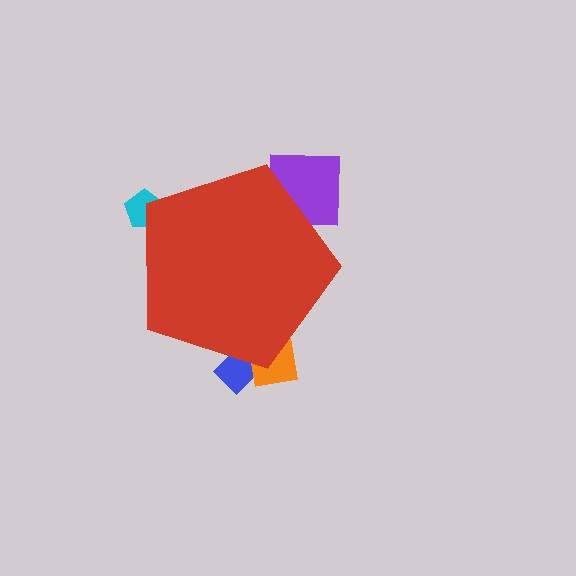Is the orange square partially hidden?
Yes, the orange square is partially hidden behind the red pentagon.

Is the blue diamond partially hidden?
Yes, the blue diamond is partially hidden behind the red pentagon.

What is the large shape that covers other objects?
A red pentagon.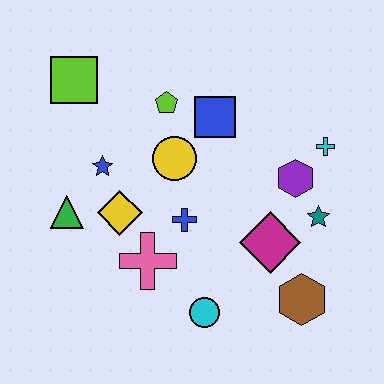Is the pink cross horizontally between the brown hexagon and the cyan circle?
No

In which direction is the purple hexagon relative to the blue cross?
The purple hexagon is to the right of the blue cross.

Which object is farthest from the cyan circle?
The lime square is farthest from the cyan circle.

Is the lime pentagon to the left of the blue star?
No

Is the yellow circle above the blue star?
Yes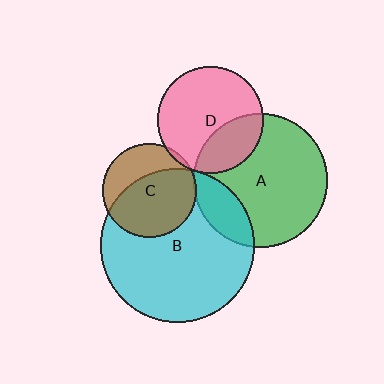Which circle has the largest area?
Circle B (cyan).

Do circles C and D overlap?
Yes.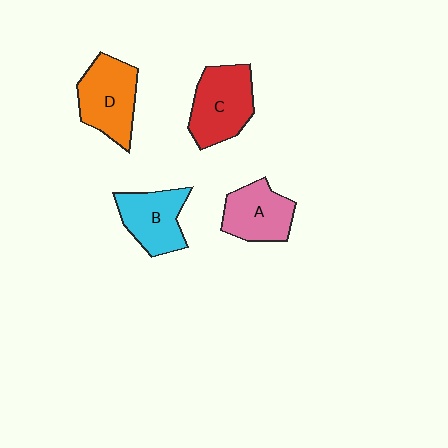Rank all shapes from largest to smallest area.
From largest to smallest: C (red), D (orange), B (cyan), A (pink).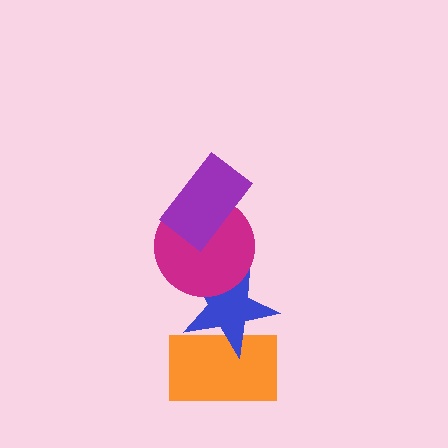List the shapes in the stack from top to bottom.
From top to bottom: the purple rectangle, the magenta circle, the blue star, the orange rectangle.